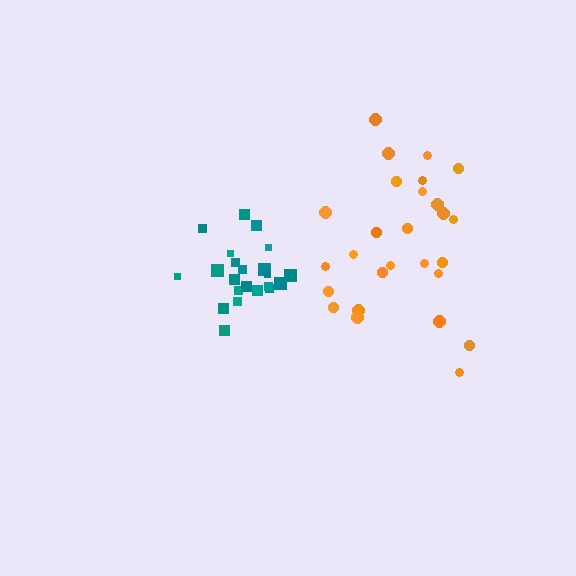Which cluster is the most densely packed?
Teal.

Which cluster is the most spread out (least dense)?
Orange.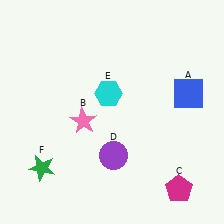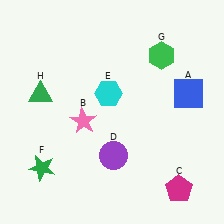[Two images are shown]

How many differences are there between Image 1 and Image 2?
There are 2 differences between the two images.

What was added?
A green hexagon (G), a green triangle (H) were added in Image 2.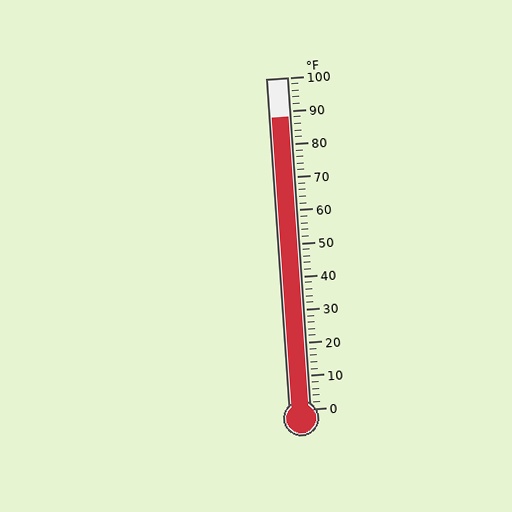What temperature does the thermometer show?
The thermometer shows approximately 88°F.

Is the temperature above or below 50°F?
The temperature is above 50°F.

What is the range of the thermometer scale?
The thermometer scale ranges from 0°F to 100°F.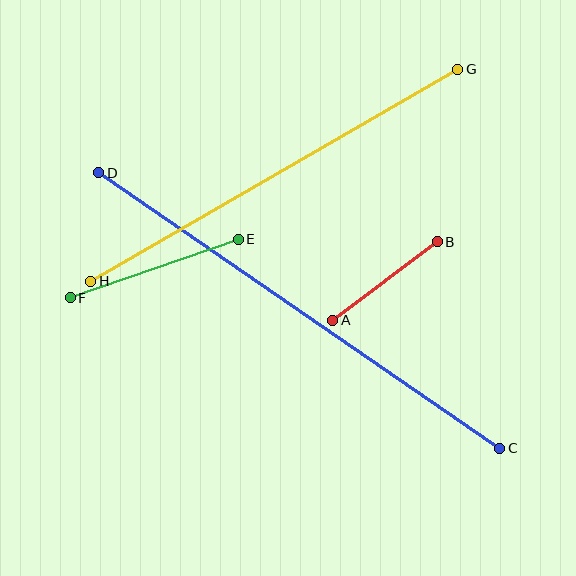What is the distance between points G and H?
The distance is approximately 424 pixels.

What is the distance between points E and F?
The distance is approximately 178 pixels.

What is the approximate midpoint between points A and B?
The midpoint is at approximately (385, 281) pixels.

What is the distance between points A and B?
The distance is approximately 131 pixels.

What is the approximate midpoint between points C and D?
The midpoint is at approximately (299, 310) pixels.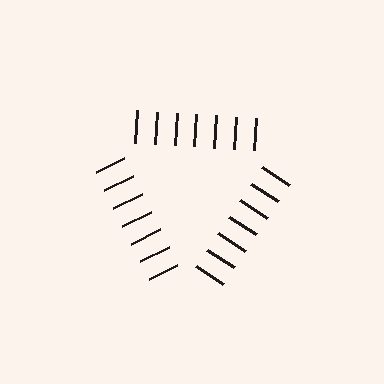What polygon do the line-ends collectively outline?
An illusory triangle — the line segments terminate on its edges but no continuous stroke is drawn.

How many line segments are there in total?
21 — 7 along each of the 3 edges.